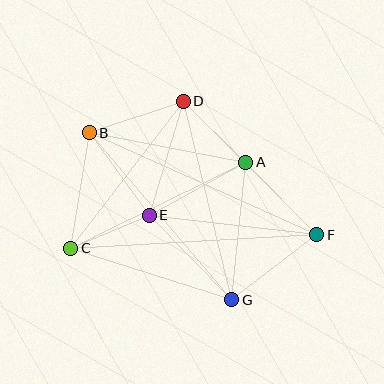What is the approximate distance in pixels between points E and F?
The distance between E and F is approximately 168 pixels.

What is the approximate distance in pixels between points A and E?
The distance between A and E is approximately 110 pixels.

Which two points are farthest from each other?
Points B and F are farthest from each other.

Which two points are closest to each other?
Points C and E are closest to each other.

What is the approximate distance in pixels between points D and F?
The distance between D and F is approximately 189 pixels.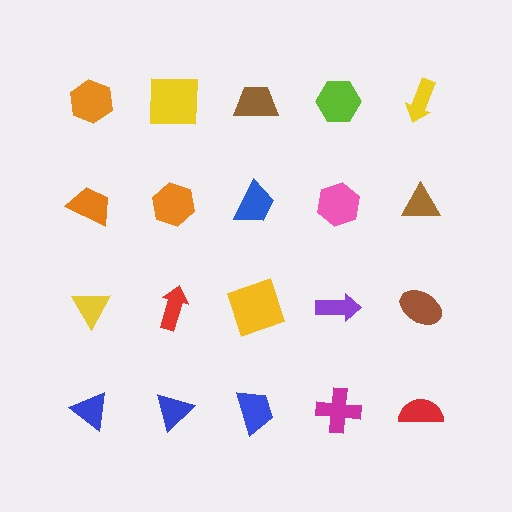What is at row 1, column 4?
A lime hexagon.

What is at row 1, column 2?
A yellow square.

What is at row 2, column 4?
A pink hexagon.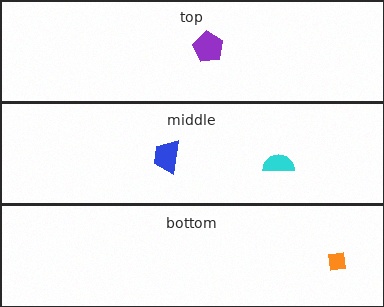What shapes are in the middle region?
The blue trapezoid, the cyan semicircle.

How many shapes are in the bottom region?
1.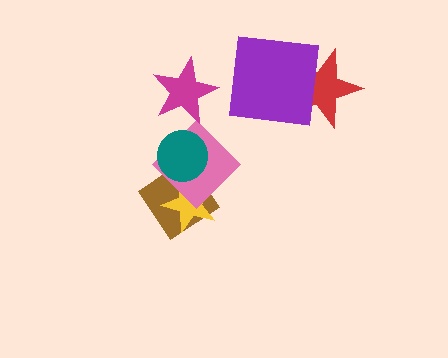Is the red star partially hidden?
Yes, it is partially covered by another shape.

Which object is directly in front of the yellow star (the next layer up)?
The pink diamond is directly in front of the yellow star.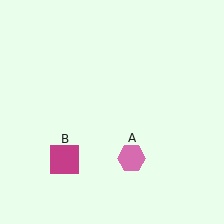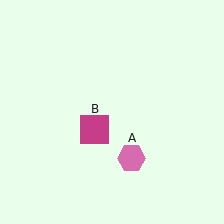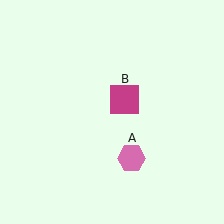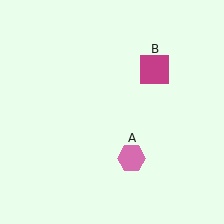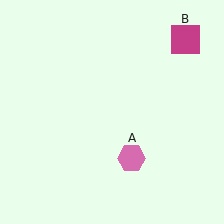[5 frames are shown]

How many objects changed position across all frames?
1 object changed position: magenta square (object B).